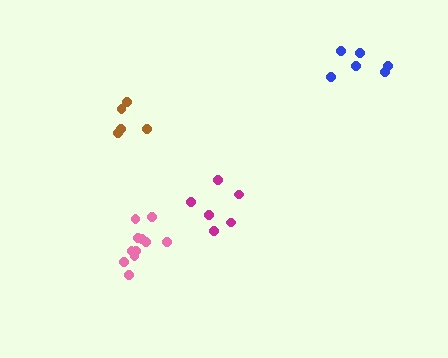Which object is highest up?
The blue cluster is topmost.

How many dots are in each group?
Group 1: 11 dots, Group 2: 5 dots, Group 3: 6 dots, Group 4: 6 dots (28 total).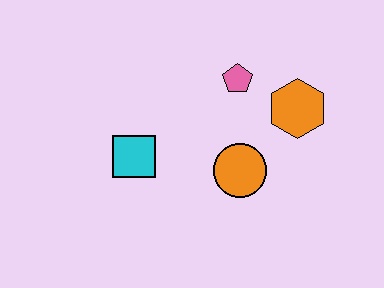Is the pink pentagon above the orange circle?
Yes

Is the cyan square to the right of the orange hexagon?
No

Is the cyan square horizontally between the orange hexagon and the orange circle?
No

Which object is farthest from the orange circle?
The cyan square is farthest from the orange circle.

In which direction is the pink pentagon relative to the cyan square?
The pink pentagon is to the right of the cyan square.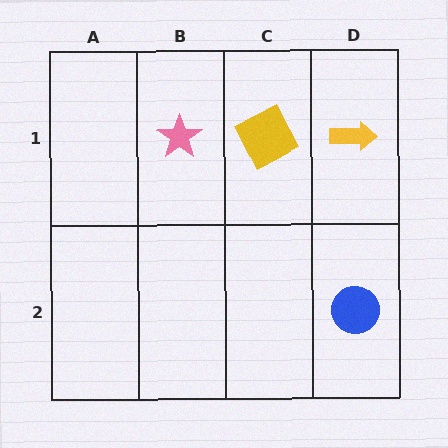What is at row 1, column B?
A pink star.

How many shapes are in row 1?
3 shapes.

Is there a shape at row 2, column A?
No, that cell is empty.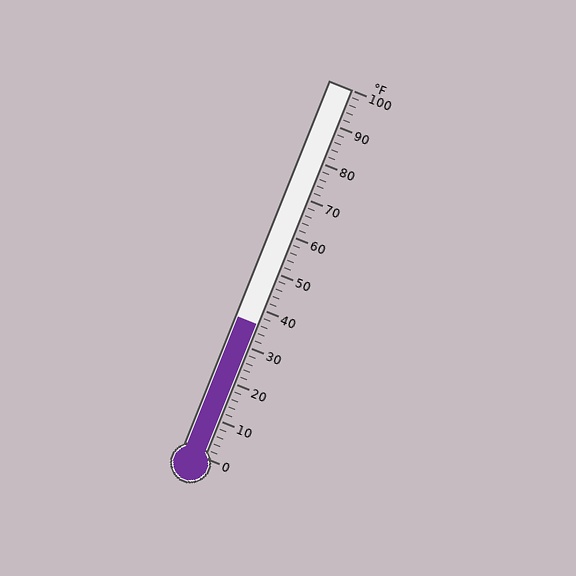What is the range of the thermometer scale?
The thermometer scale ranges from 0°F to 100°F.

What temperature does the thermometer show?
The thermometer shows approximately 36°F.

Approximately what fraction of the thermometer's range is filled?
The thermometer is filled to approximately 35% of its range.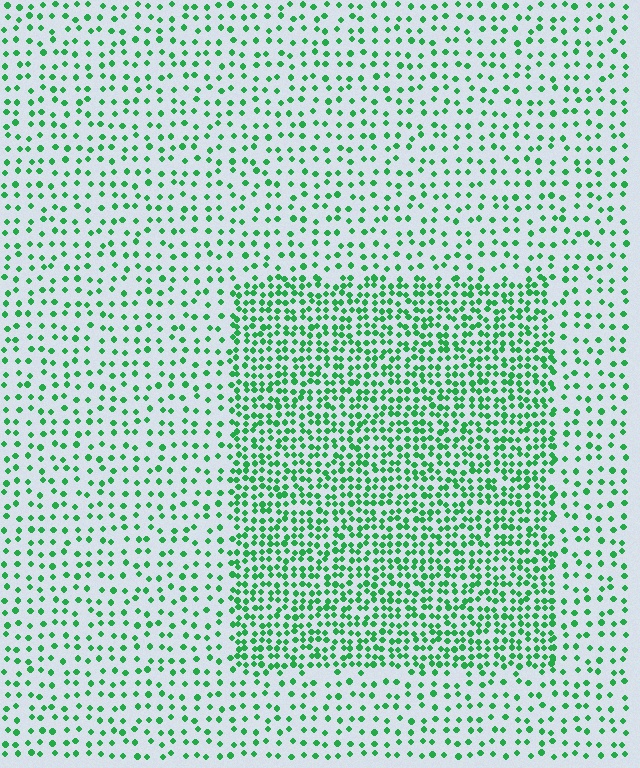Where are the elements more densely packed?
The elements are more densely packed inside the rectangle boundary.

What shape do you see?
I see a rectangle.